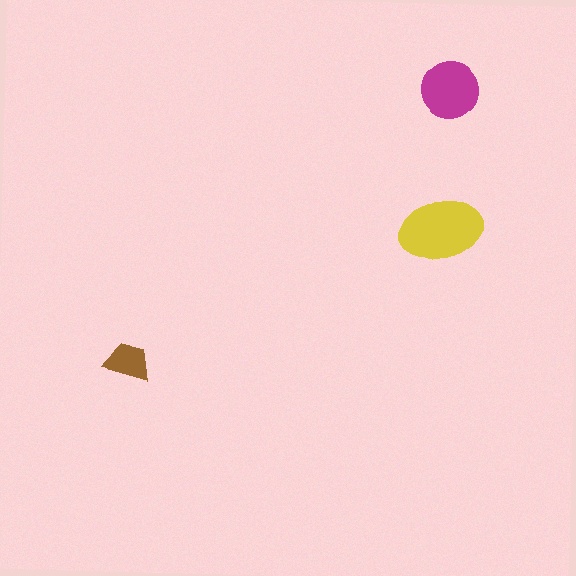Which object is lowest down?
The brown trapezoid is bottommost.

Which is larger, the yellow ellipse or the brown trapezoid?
The yellow ellipse.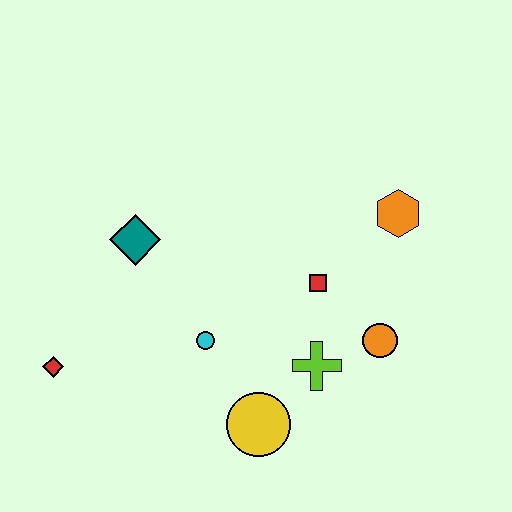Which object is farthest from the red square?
The red diamond is farthest from the red square.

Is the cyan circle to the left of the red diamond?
No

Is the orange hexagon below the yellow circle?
No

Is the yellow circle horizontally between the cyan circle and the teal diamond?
No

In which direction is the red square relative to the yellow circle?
The red square is above the yellow circle.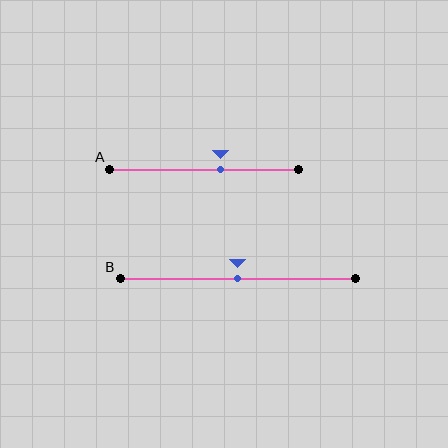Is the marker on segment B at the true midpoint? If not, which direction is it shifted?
Yes, the marker on segment B is at the true midpoint.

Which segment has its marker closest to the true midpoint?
Segment B has its marker closest to the true midpoint.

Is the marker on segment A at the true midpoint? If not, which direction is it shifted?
No, the marker on segment A is shifted to the right by about 9% of the segment length.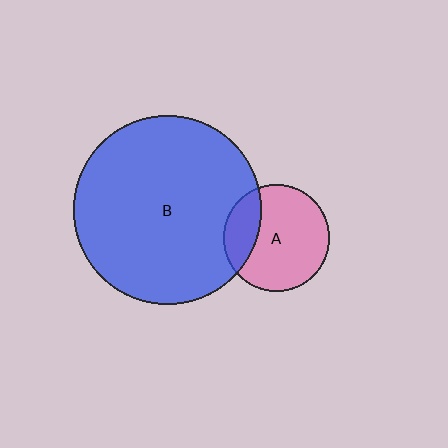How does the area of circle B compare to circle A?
Approximately 3.1 times.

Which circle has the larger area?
Circle B (blue).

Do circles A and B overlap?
Yes.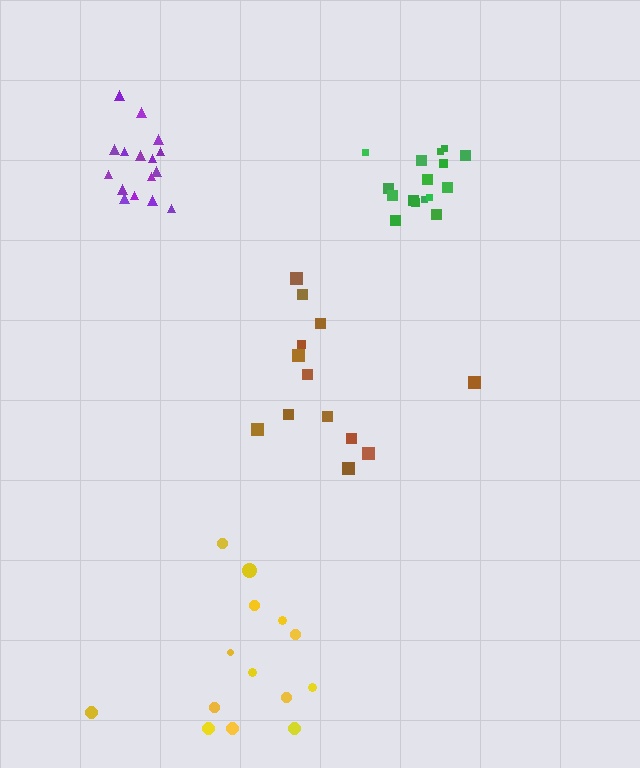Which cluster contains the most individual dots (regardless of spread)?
Purple (16).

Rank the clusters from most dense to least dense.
green, purple, brown, yellow.